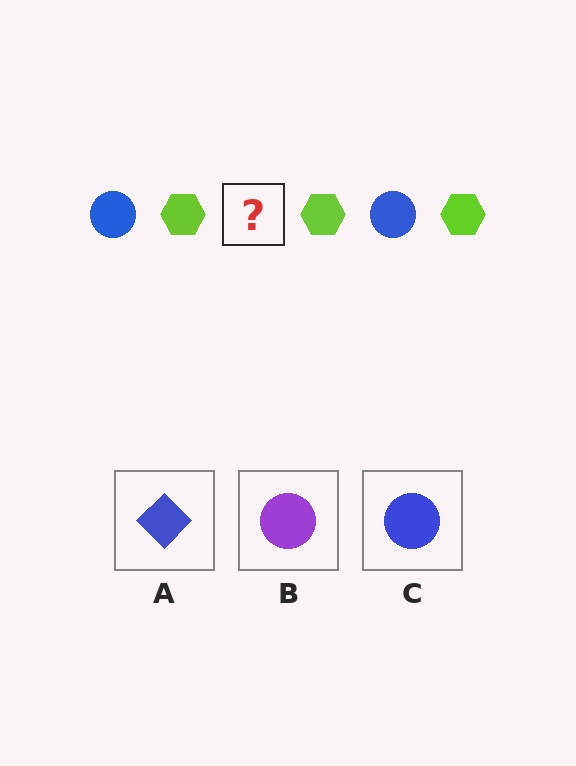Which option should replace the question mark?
Option C.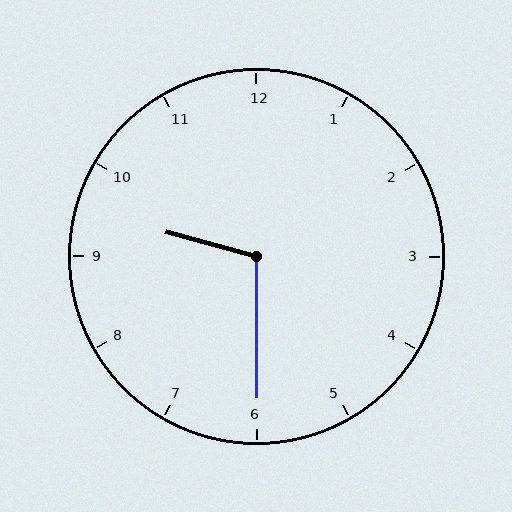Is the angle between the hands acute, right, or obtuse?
It is obtuse.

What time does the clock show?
9:30.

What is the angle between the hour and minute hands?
Approximately 105 degrees.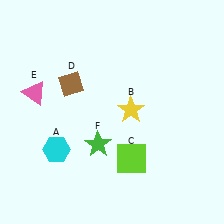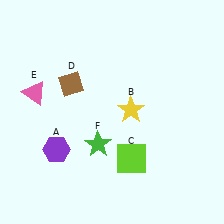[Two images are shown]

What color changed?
The hexagon (A) changed from cyan in Image 1 to purple in Image 2.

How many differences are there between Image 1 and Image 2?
There is 1 difference between the two images.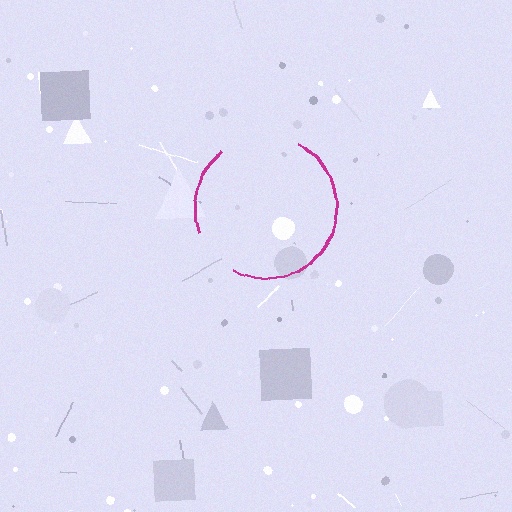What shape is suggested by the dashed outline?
The dashed outline suggests a circle.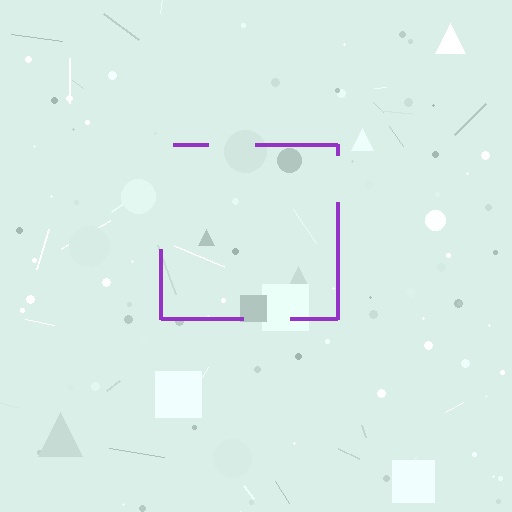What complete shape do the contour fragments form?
The contour fragments form a square.